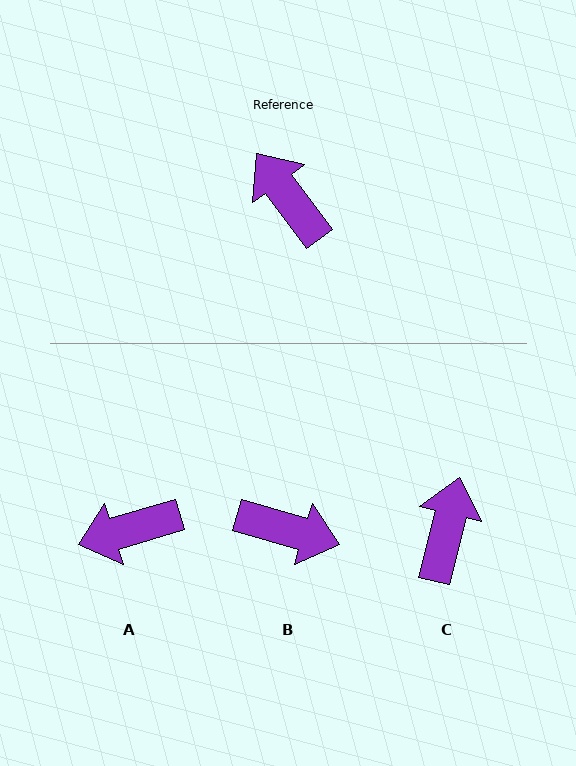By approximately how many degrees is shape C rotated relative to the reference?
Approximately 51 degrees clockwise.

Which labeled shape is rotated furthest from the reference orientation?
B, about 143 degrees away.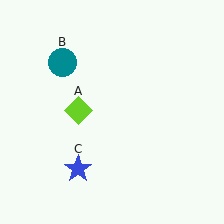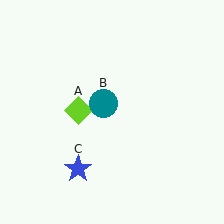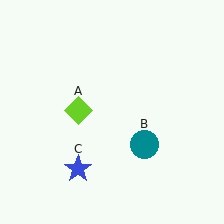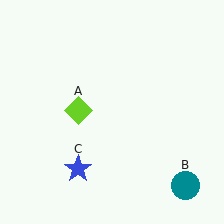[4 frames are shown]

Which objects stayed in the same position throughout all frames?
Lime diamond (object A) and blue star (object C) remained stationary.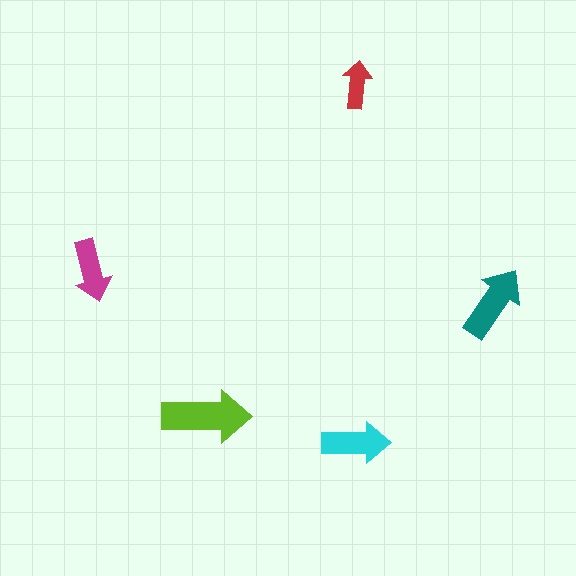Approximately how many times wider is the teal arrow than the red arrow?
About 1.5 times wider.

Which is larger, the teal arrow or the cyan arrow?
The teal one.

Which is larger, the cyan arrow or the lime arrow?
The lime one.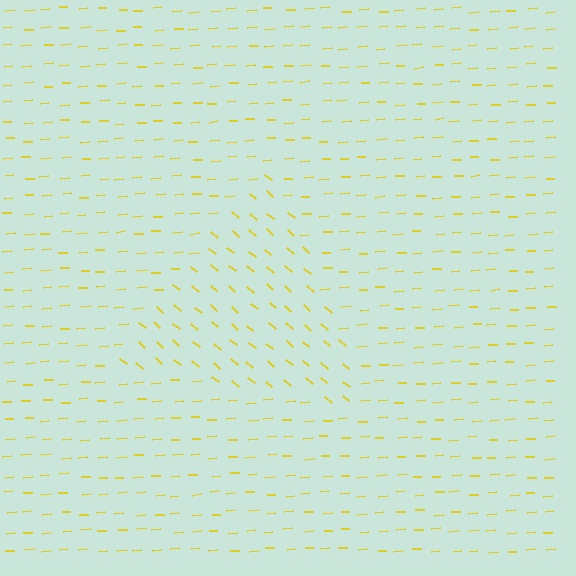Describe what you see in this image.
The image is filled with small yellow line segments. A triangle region in the image has lines oriented differently from the surrounding lines, creating a visible texture boundary.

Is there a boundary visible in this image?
Yes, there is a texture boundary formed by a change in line orientation.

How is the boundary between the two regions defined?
The boundary is defined purely by a change in line orientation (approximately 45 degrees difference). All lines are the same color and thickness.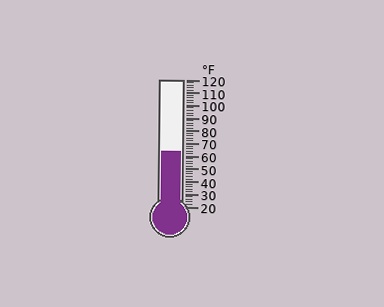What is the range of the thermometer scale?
The thermometer scale ranges from 20°F to 120°F.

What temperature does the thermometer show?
The thermometer shows approximately 64°F.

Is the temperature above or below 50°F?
The temperature is above 50°F.